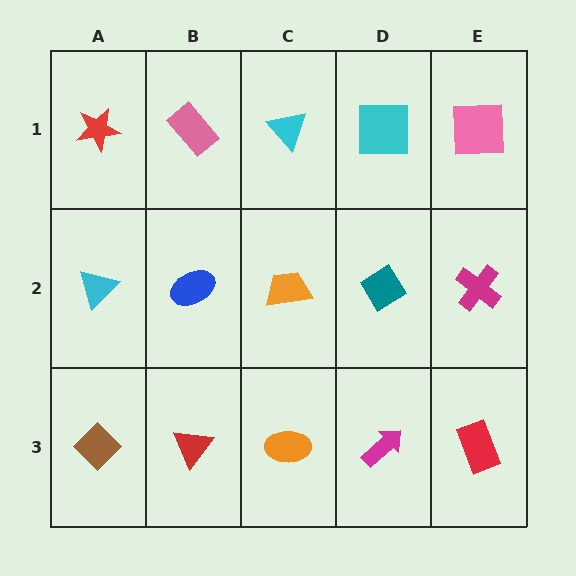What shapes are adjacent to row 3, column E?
A magenta cross (row 2, column E), a magenta arrow (row 3, column D).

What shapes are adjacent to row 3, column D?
A teal diamond (row 2, column D), an orange ellipse (row 3, column C), a red rectangle (row 3, column E).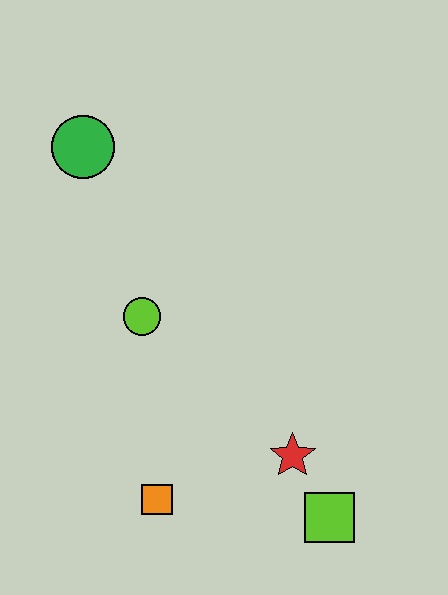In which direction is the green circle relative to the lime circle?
The green circle is above the lime circle.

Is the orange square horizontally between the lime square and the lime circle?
Yes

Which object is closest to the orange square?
The red star is closest to the orange square.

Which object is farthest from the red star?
The green circle is farthest from the red star.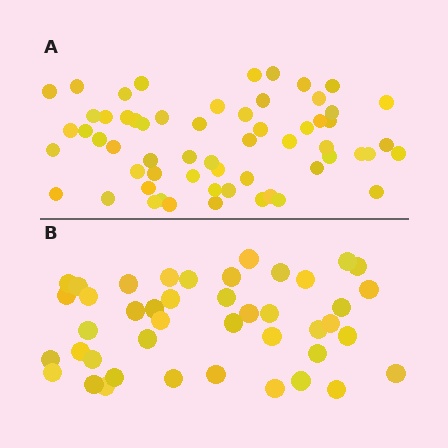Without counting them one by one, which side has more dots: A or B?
Region A (the top region) has more dots.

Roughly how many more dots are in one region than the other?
Region A has approximately 15 more dots than region B.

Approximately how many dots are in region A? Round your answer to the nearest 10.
About 60 dots.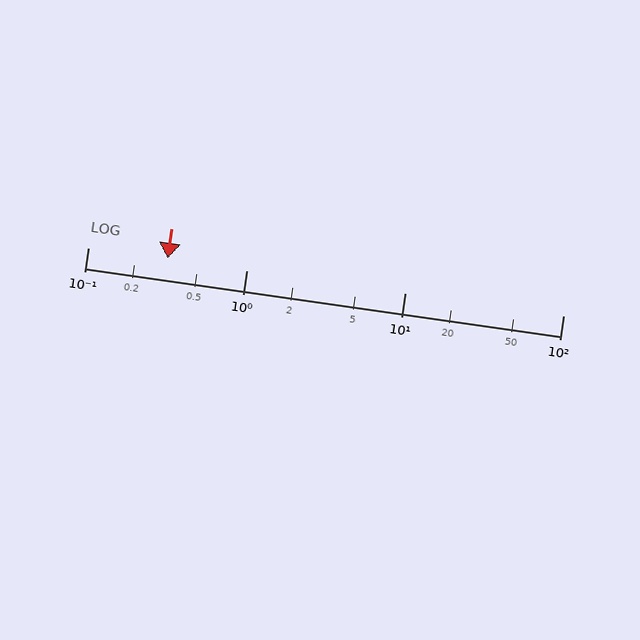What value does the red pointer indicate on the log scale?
The pointer indicates approximately 0.32.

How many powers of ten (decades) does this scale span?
The scale spans 3 decades, from 0.1 to 100.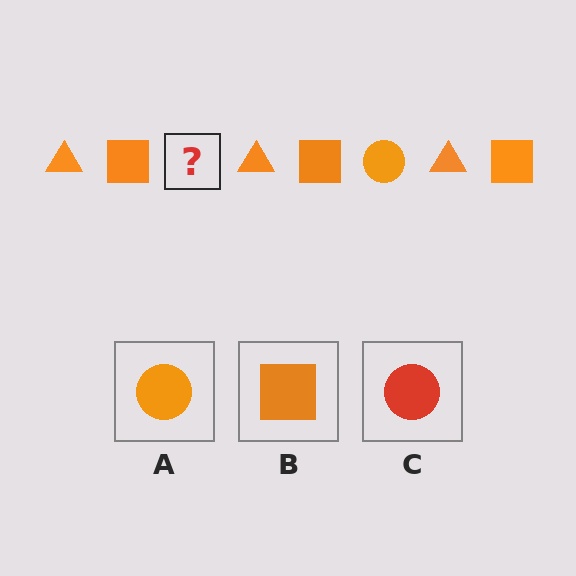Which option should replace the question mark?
Option A.